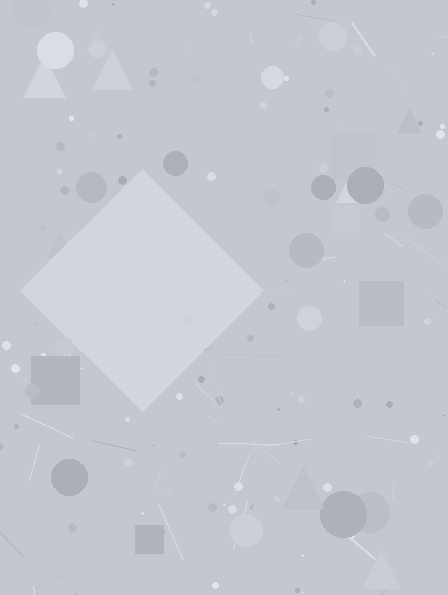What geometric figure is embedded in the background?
A diamond is embedded in the background.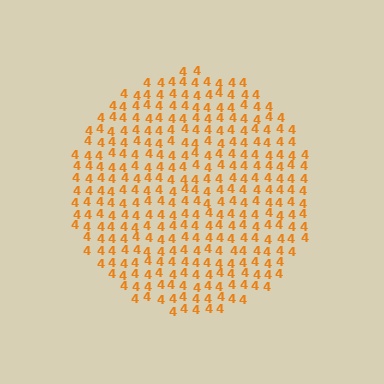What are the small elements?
The small elements are digit 4's.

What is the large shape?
The large shape is a circle.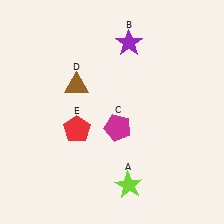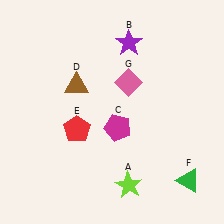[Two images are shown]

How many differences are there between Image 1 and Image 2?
There are 2 differences between the two images.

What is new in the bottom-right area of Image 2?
A green triangle (F) was added in the bottom-right area of Image 2.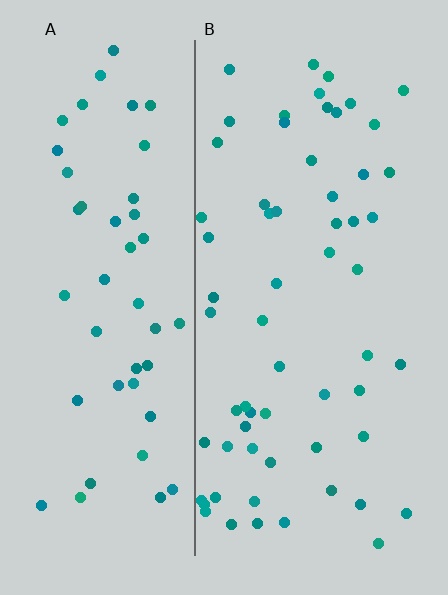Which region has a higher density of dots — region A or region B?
B (the right).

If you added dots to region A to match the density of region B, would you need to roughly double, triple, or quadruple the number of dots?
Approximately double.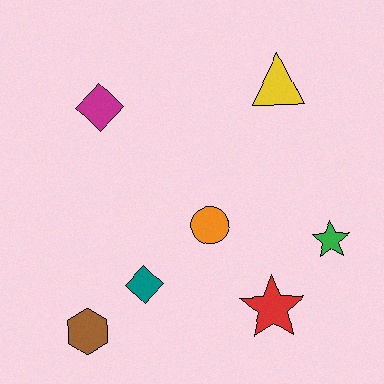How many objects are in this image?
There are 7 objects.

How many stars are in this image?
There are 2 stars.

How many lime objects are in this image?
There are no lime objects.